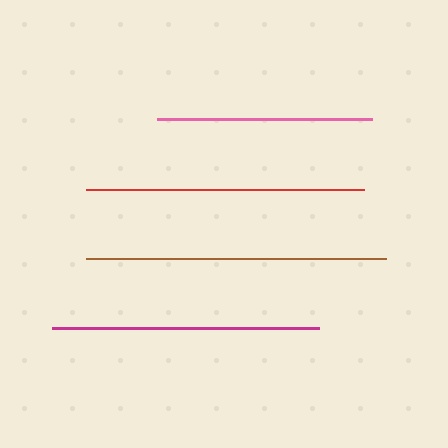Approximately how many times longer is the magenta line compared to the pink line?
The magenta line is approximately 1.2 times the length of the pink line.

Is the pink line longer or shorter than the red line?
The red line is longer than the pink line.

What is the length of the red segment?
The red segment is approximately 278 pixels long.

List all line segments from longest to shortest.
From longest to shortest: brown, red, magenta, pink.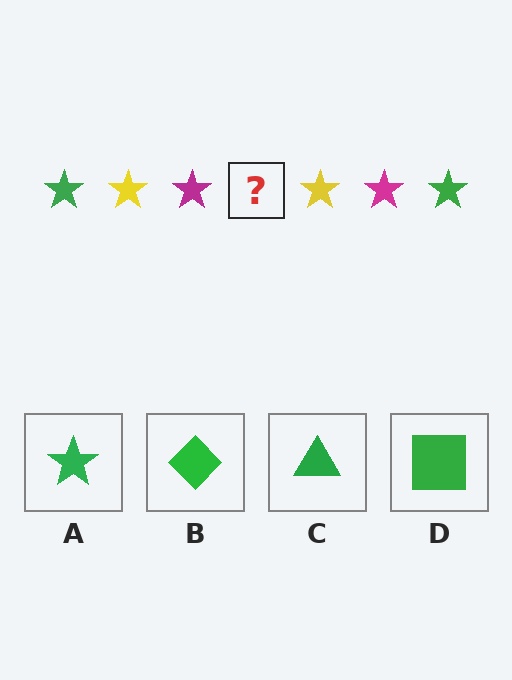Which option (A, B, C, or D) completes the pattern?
A.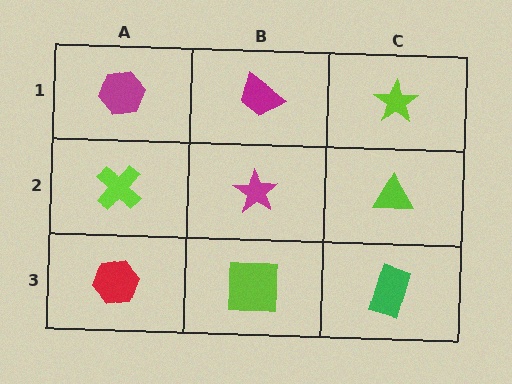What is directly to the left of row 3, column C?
A lime square.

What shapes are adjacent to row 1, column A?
A lime cross (row 2, column A), a magenta trapezoid (row 1, column B).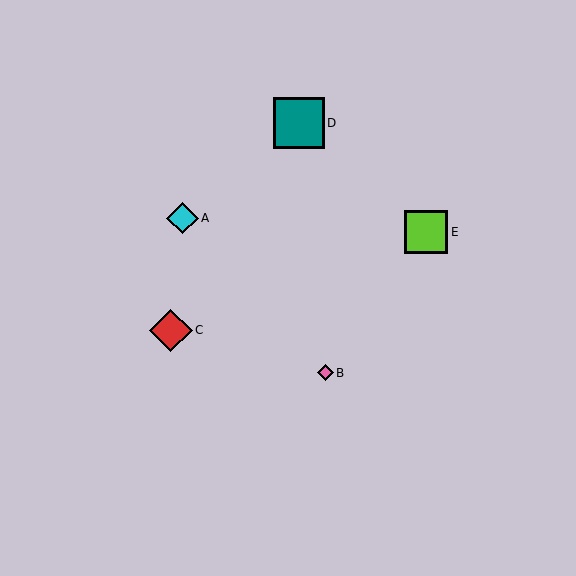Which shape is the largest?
The teal square (labeled D) is the largest.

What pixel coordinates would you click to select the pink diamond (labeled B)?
Click at (325, 373) to select the pink diamond B.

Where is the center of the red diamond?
The center of the red diamond is at (171, 330).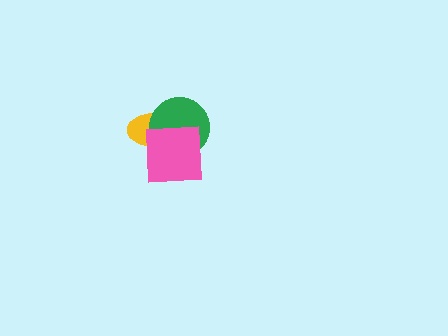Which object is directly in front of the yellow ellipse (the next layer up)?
The green circle is directly in front of the yellow ellipse.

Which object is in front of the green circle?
The pink square is in front of the green circle.